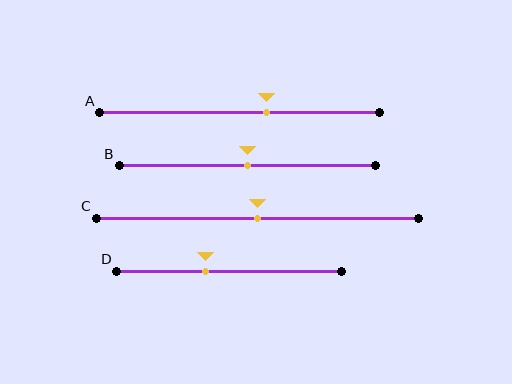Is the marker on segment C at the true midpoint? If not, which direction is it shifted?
Yes, the marker on segment C is at the true midpoint.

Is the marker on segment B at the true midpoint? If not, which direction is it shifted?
Yes, the marker on segment B is at the true midpoint.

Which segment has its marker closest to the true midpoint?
Segment B has its marker closest to the true midpoint.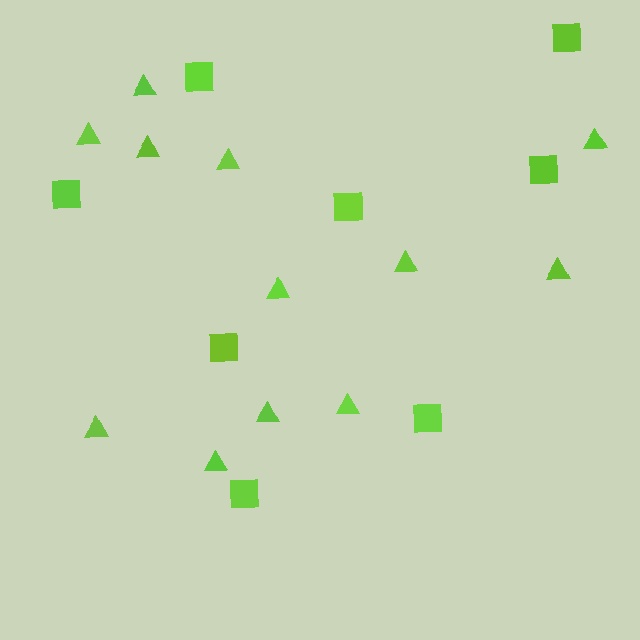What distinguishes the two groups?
There are 2 groups: one group of triangles (12) and one group of squares (8).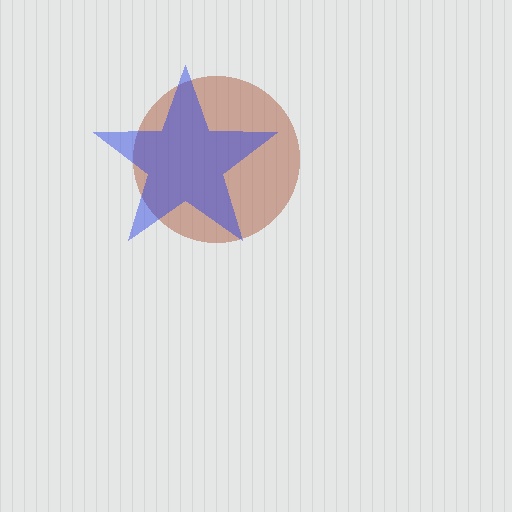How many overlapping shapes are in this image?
There are 2 overlapping shapes in the image.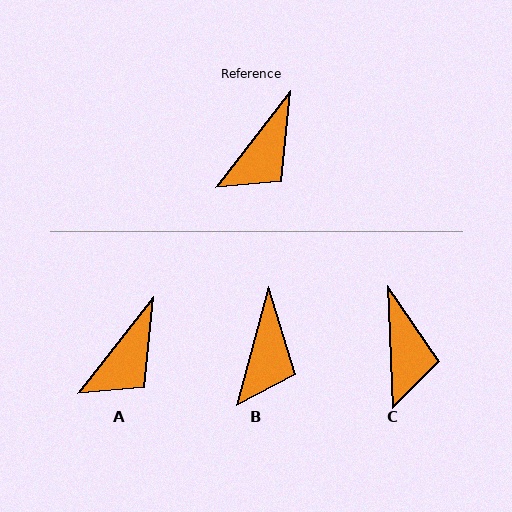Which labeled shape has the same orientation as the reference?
A.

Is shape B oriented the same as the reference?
No, it is off by about 23 degrees.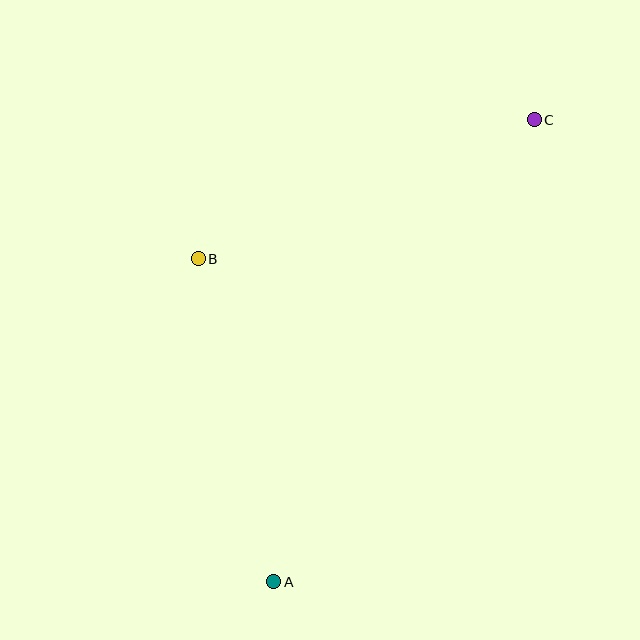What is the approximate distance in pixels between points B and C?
The distance between B and C is approximately 364 pixels.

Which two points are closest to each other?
Points A and B are closest to each other.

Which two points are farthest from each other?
Points A and C are farthest from each other.